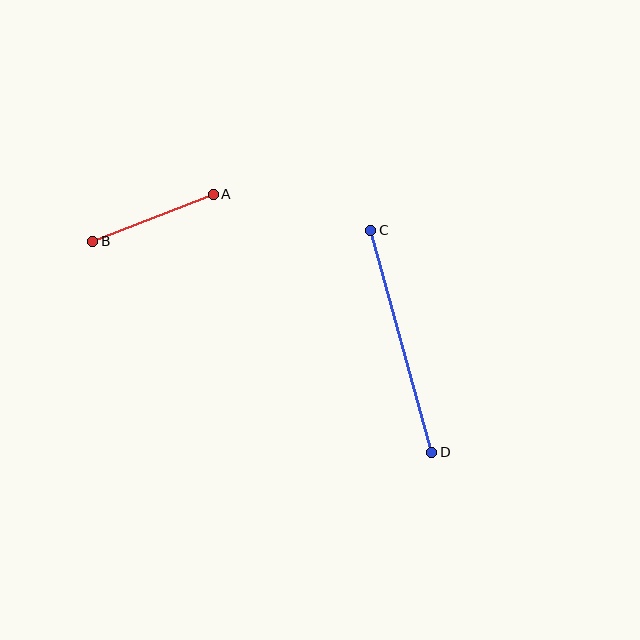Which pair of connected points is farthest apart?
Points C and D are farthest apart.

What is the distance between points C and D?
The distance is approximately 230 pixels.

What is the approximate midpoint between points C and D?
The midpoint is at approximately (401, 341) pixels.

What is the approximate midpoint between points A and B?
The midpoint is at approximately (153, 218) pixels.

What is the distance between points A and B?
The distance is approximately 129 pixels.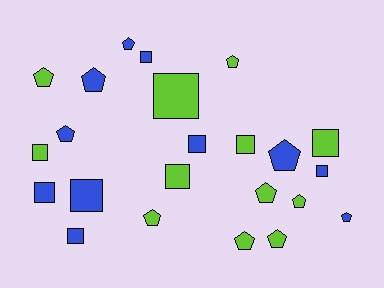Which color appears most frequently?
Lime, with 12 objects.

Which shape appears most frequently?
Pentagon, with 12 objects.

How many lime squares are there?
There are 5 lime squares.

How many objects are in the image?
There are 23 objects.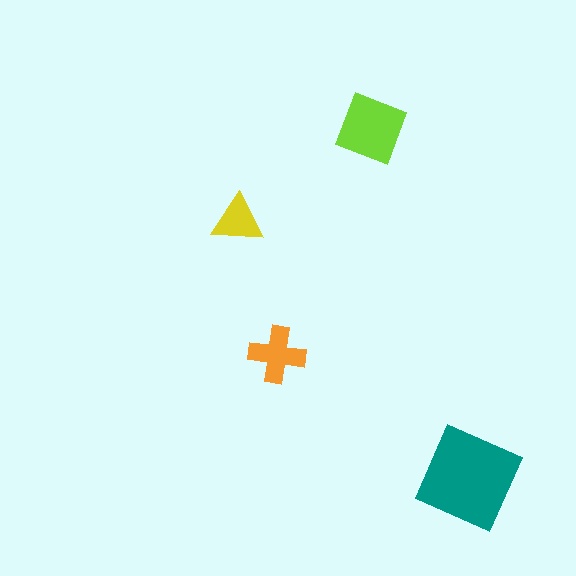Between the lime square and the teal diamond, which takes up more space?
The teal diamond.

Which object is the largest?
The teal diamond.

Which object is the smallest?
The yellow triangle.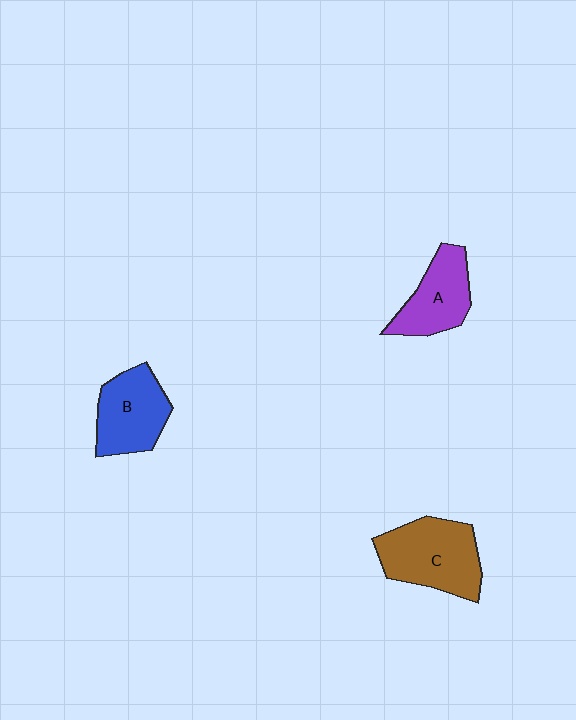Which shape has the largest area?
Shape C (brown).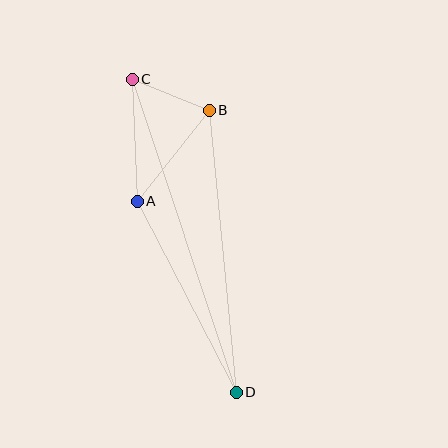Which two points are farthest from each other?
Points C and D are farthest from each other.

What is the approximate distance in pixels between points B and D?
The distance between B and D is approximately 283 pixels.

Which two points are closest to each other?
Points B and C are closest to each other.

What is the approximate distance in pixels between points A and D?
The distance between A and D is approximately 215 pixels.